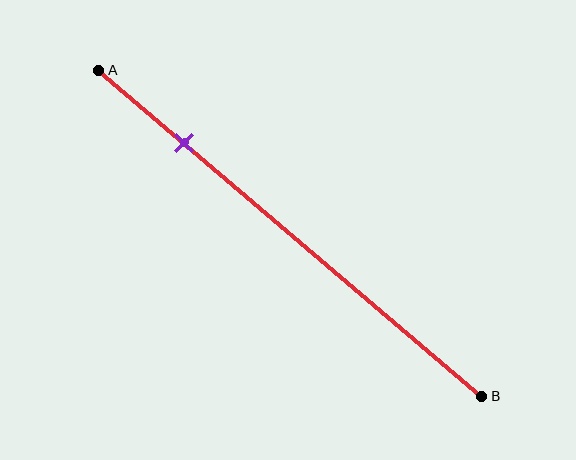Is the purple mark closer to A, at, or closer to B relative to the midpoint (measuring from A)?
The purple mark is closer to point A than the midpoint of segment AB.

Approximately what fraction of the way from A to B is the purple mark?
The purple mark is approximately 20% of the way from A to B.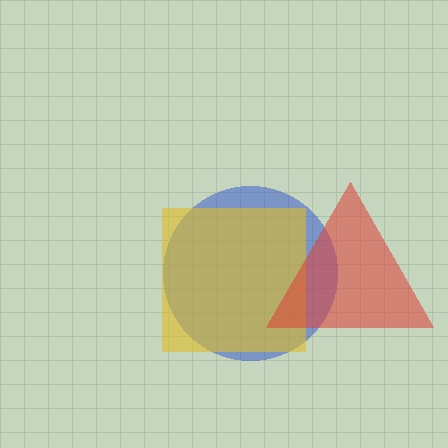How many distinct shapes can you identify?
There are 3 distinct shapes: a blue circle, a yellow square, a red triangle.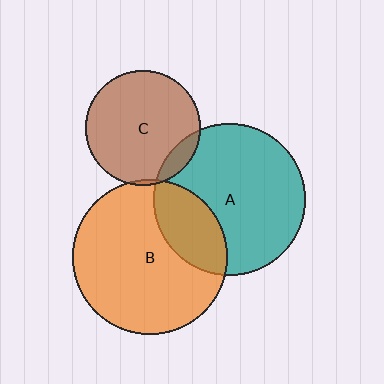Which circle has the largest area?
Circle B (orange).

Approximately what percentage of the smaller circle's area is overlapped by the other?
Approximately 25%.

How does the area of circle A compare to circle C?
Approximately 1.7 times.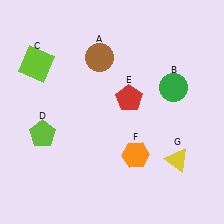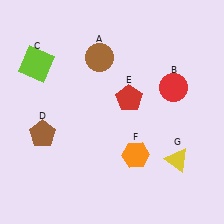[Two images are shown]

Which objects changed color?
B changed from green to red. D changed from lime to brown.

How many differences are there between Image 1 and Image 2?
There are 2 differences between the two images.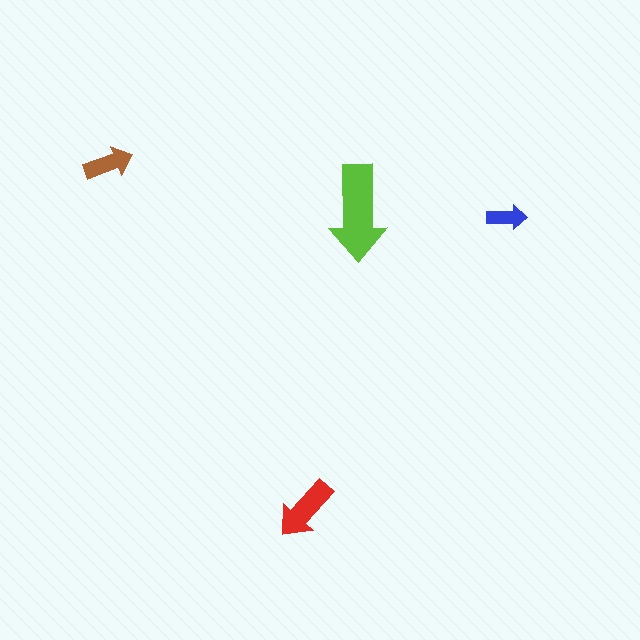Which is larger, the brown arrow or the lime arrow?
The lime one.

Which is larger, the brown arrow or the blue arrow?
The brown one.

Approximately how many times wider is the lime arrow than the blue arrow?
About 2.5 times wider.